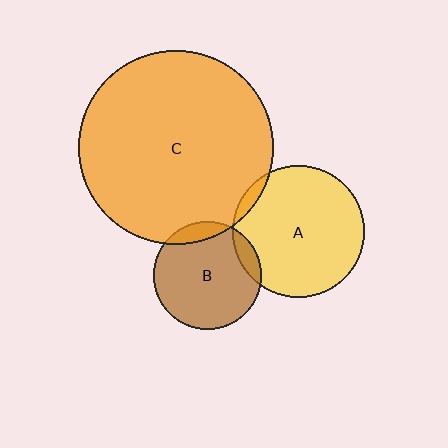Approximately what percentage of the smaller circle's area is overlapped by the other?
Approximately 10%.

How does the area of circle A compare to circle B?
Approximately 1.5 times.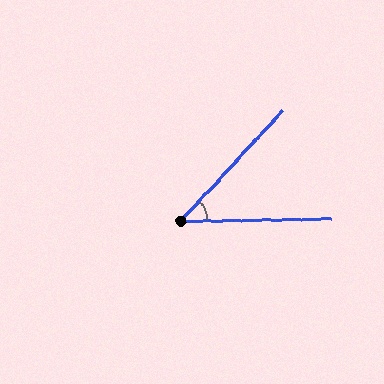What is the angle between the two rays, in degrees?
Approximately 46 degrees.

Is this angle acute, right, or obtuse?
It is acute.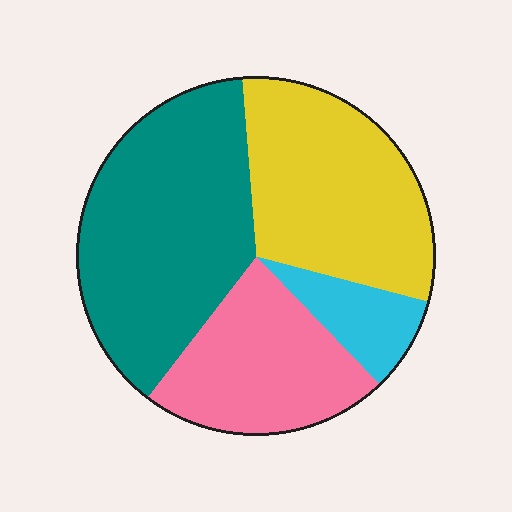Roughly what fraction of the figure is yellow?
Yellow takes up about one third (1/3) of the figure.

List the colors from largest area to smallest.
From largest to smallest: teal, yellow, pink, cyan.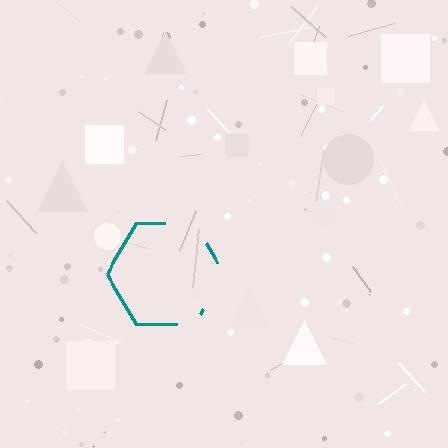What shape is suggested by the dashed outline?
The dashed outline suggests a hexagon.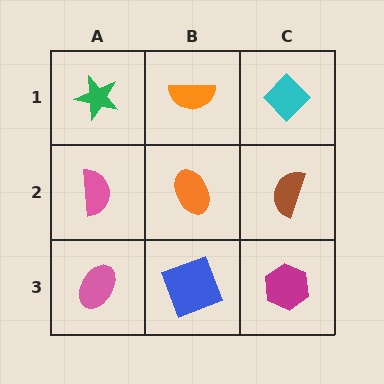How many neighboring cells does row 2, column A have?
3.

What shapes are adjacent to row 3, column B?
An orange ellipse (row 2, column B), a pink ellipse (row 3, column A), a magenta hexagon (row 3, column C).